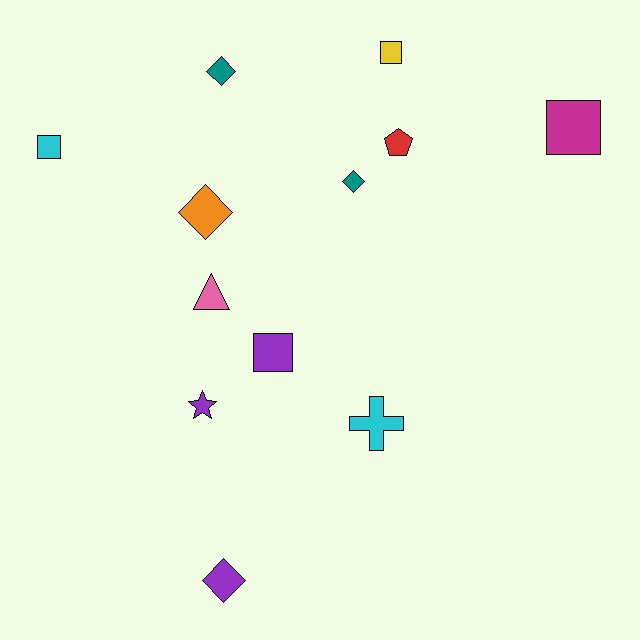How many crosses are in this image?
There is 1 cross.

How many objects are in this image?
There are 12 objects.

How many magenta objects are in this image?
There is 1 magenta object.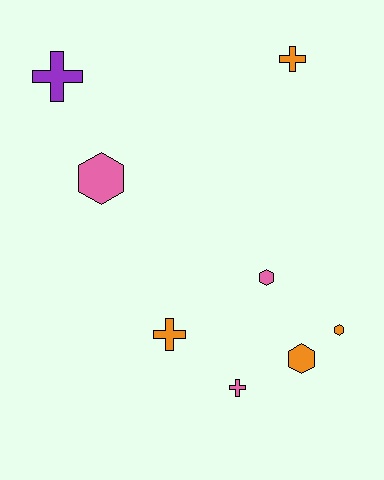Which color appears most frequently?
Orange, with 4 objects.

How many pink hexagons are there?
There are 2 pink hexagons.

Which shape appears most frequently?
Hexagon, with 4 objects.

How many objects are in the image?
There are 8 objects.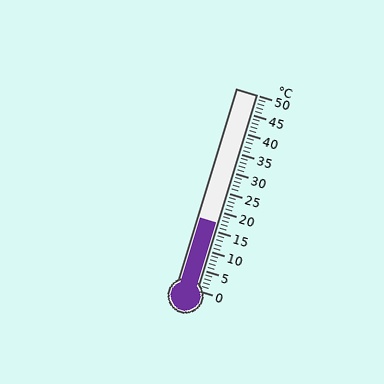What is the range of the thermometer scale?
The thermometer scale ranges from 0°C to 50°C.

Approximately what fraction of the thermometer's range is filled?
The thermometer is filled to approximately 35% of its range.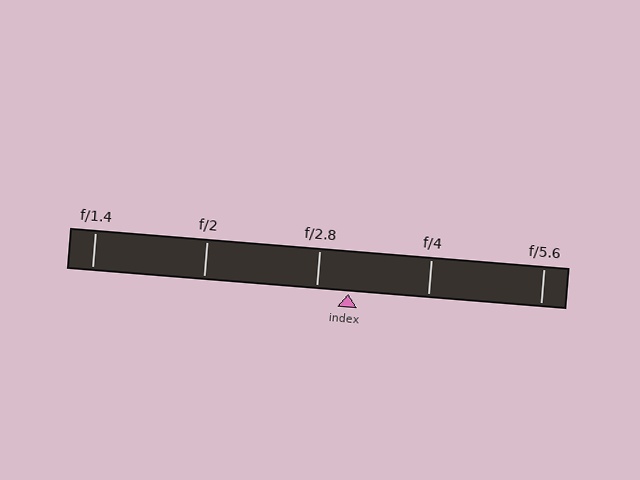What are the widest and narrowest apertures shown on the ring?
The widest aperture shown is f/1.4 and the narrowest is f/5.6.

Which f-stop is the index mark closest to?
The index mark is closest to f/2.8.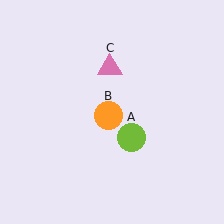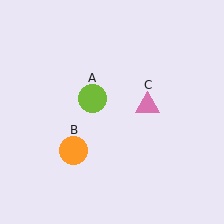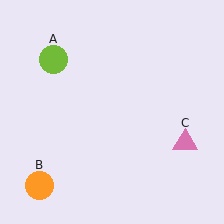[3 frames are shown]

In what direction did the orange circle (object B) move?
The orange circle (object B) moved down and to the left.